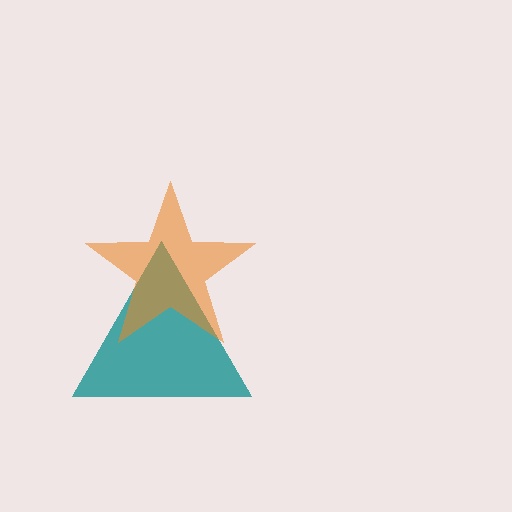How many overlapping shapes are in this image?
There are 2 overlapping shapes in the image.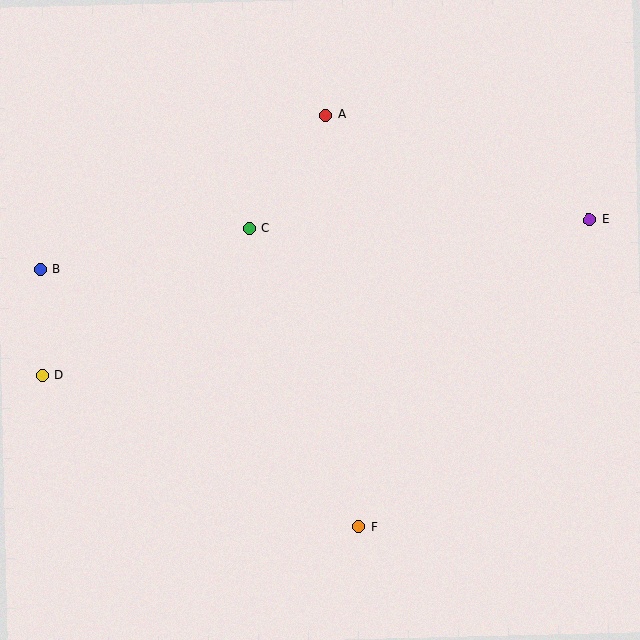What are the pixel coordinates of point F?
Point F is at (359, 527).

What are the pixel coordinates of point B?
Point B is at (40, 269).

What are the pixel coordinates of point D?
Point D is at (42, 375).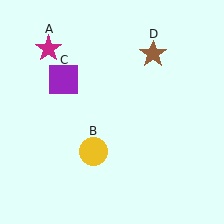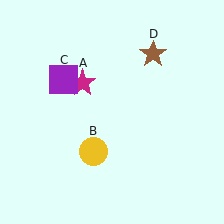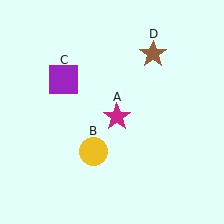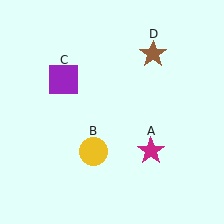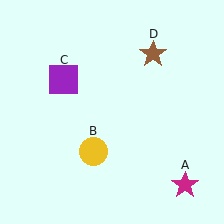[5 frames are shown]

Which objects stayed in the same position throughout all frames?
Yellow circle (object B) and purple square (object C) and brown star (object D) remained stationary.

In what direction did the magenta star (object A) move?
The magenta star (object A) moved down and to the right.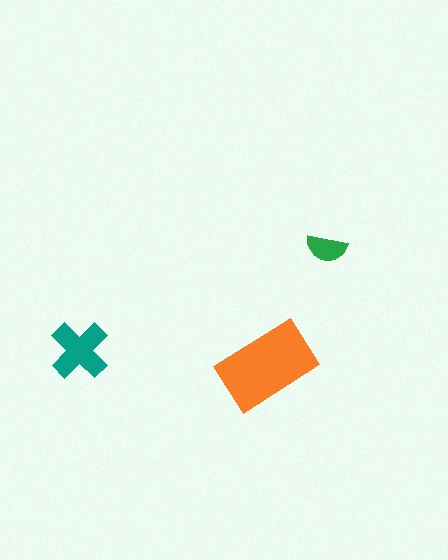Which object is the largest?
The orange rectangle.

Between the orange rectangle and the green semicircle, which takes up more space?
The orange rectangle.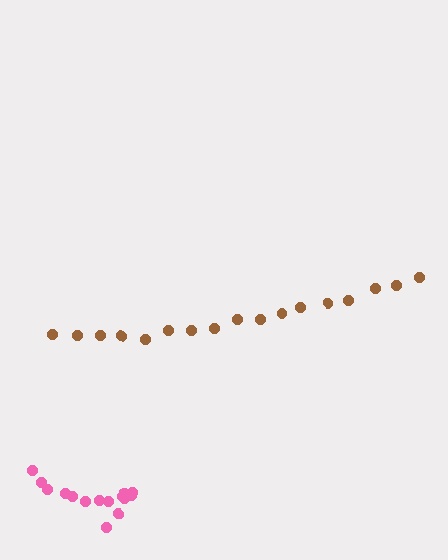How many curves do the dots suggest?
There are 2 distinct paths.